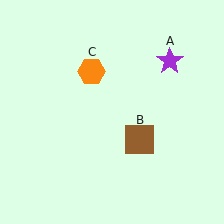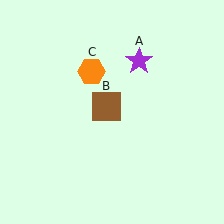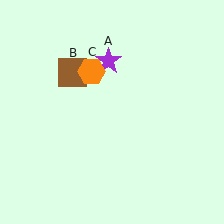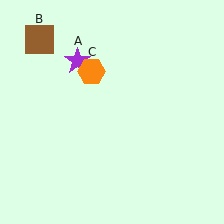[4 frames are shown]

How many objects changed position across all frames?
2 objects changed position: purple star (object A), brown square (object B).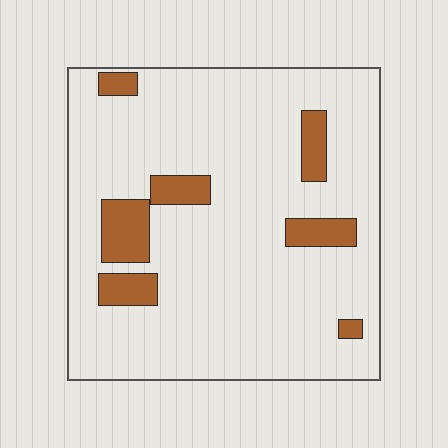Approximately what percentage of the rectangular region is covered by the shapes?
Approximately 15%.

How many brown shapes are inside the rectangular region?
7.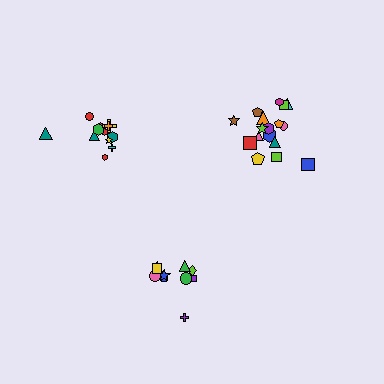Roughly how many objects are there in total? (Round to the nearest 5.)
Roughly 40 objects in total.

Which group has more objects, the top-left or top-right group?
The top-right group.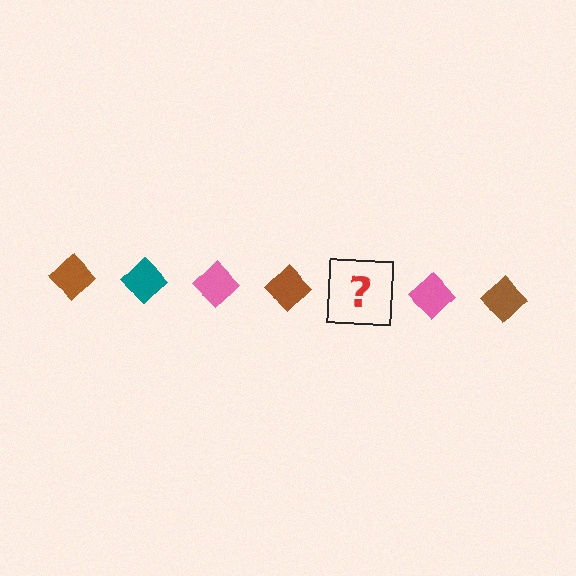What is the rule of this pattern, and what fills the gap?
The rule is that the pattern cycles through brown, teal, pink diamonds. The gap should be filled with a teal diamond.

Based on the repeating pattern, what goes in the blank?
The blank should be a teal diamond.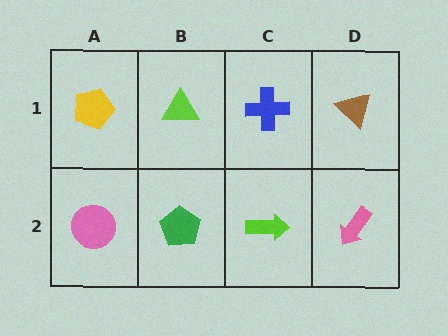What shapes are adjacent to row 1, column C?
A lime arrow (row 2, column C), a lime triangle (row 1, column B), a brown triangle (row 1, column D).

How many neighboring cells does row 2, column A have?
2.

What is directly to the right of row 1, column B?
A blue cross.